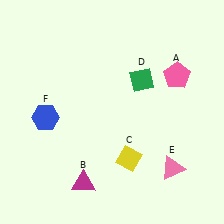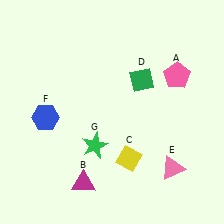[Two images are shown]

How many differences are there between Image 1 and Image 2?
There is 1 difference between the two images.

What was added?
A green star (G) was added in Image 2.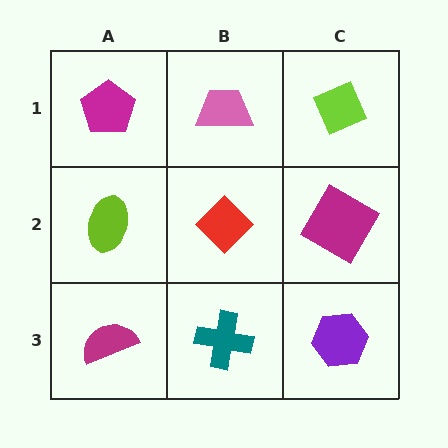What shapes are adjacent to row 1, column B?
A red diamond (row 2, column B), a magenta pentagon (row 1, column A), a lime diamond (row 1, column C).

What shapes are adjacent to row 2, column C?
A lime diamond (row 1, column C), a purple hexagon (row 3, column C), a red diamond (row 2, column B).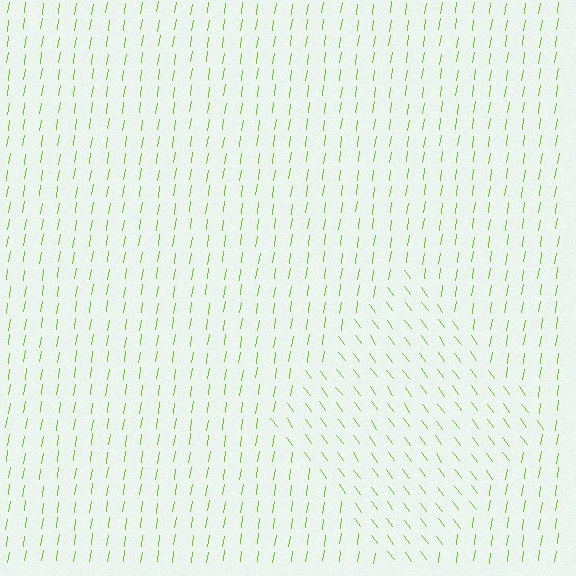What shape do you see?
I see a diamond.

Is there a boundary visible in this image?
Yes, there is a texture boundary formed by a change in line orientation.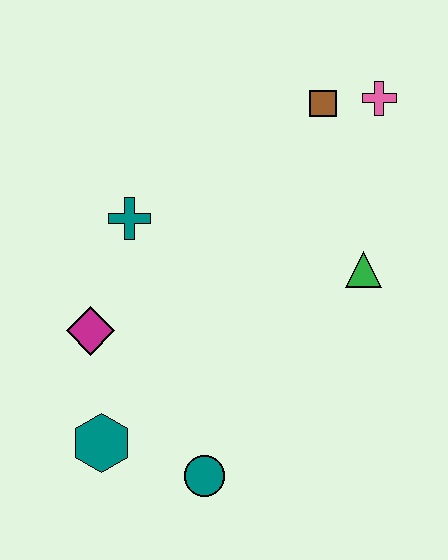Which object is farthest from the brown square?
The teal hexagon is farthest from the brown square.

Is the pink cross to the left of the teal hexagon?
No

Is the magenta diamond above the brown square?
No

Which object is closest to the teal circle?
The teal hexagon is closest to the teal circle.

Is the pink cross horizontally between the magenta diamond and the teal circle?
No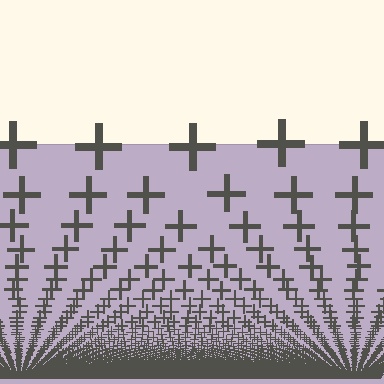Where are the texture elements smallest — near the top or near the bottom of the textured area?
Near the bottom.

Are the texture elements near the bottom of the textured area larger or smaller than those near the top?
Smaller. The gradient is inverted — elements near the bottom are smaller and denser.